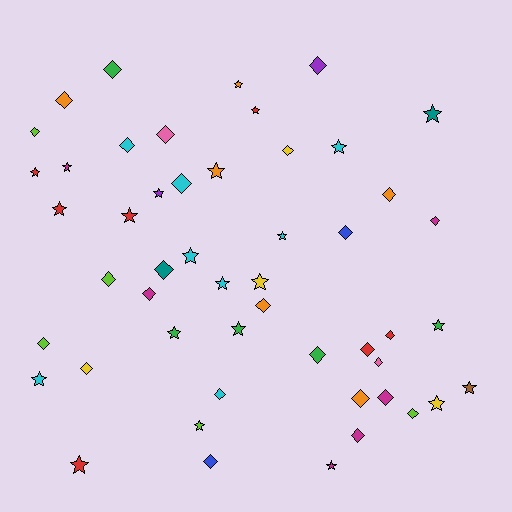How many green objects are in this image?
There are 5 green objects.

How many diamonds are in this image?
There are 27 diamonds.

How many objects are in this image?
There are 50 objects.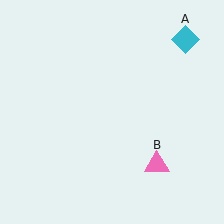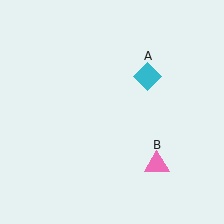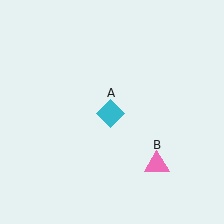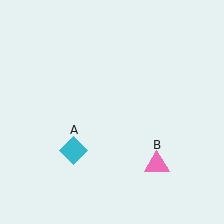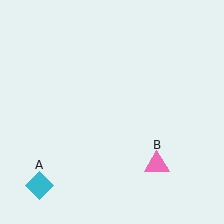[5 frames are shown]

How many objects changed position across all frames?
1 object changed position: cyan diamond (object A).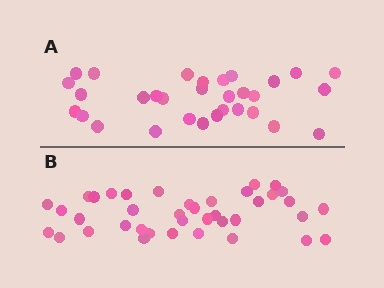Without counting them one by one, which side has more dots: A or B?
Region B (the bottom region) has more dots.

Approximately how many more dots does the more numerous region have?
Region B has roughly 8 or so more dots than region A.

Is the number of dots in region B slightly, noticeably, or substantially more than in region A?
Region B has noticeably more, but not dramatically so. The ratio is roughly 1.3 to 1.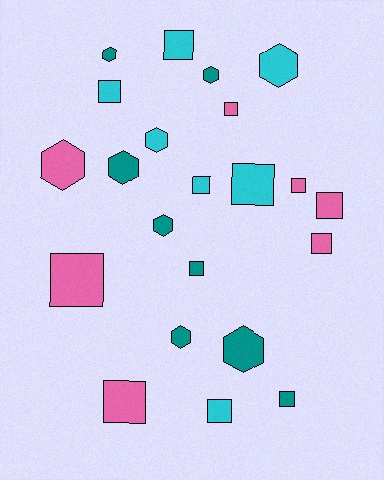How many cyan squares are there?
There are 5 cyan squares.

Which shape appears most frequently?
Square, with 13 objects.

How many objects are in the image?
There are 22 objects.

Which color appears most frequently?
Teal, with 8 objects.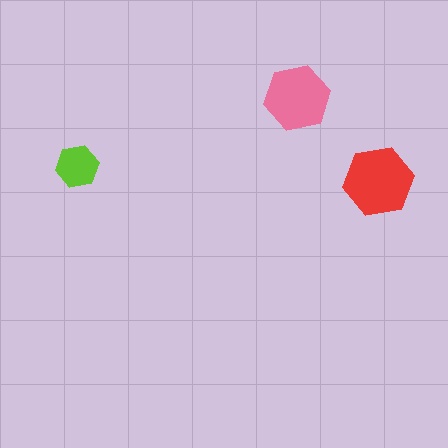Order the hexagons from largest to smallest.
the red one, the pink one, the lime one.